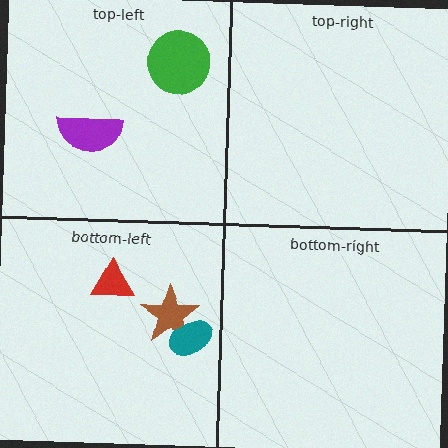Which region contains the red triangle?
The bottom-left region.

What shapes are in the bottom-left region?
The brown star, the teal ellipse, the red triangle.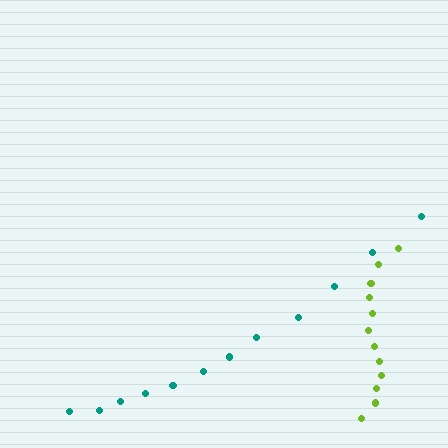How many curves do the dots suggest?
There are 2 distinct paths.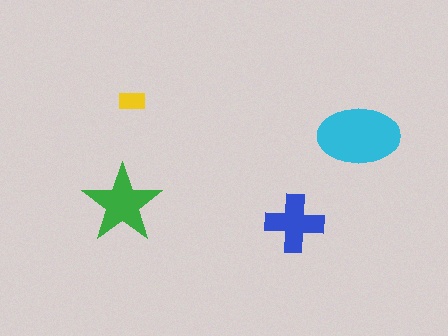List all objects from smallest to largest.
The yellow rectangle, the blue cross, the green star, the cyan ellipse.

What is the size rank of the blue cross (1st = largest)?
3rd.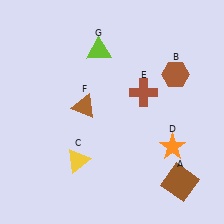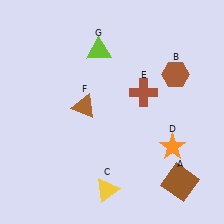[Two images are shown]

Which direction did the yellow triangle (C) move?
The yellow triangle (C) moved down.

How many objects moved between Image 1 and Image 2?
1 object moved between the two images.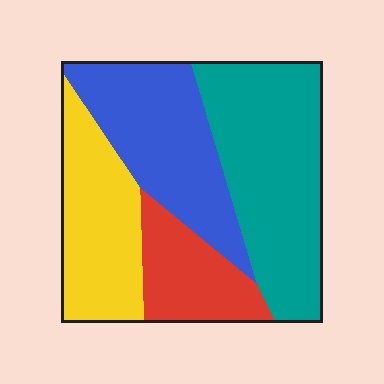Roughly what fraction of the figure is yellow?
Yellow covers around 25% of the figure.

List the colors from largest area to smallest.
From largest to smallest: teal, blue, yellow, red.